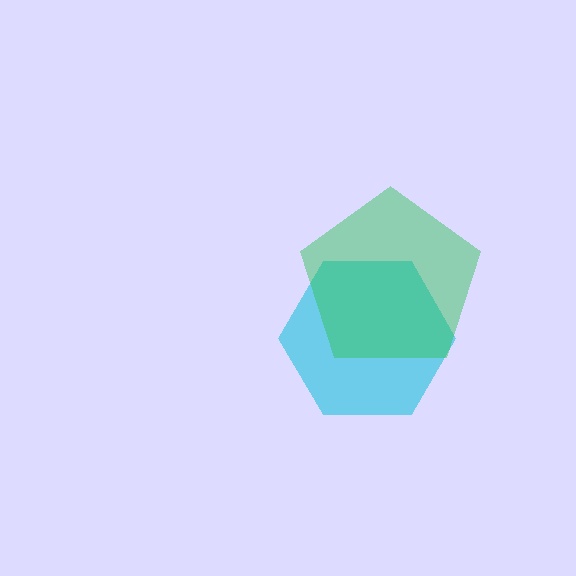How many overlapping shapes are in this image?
There are 2 overlapping shapes in the image.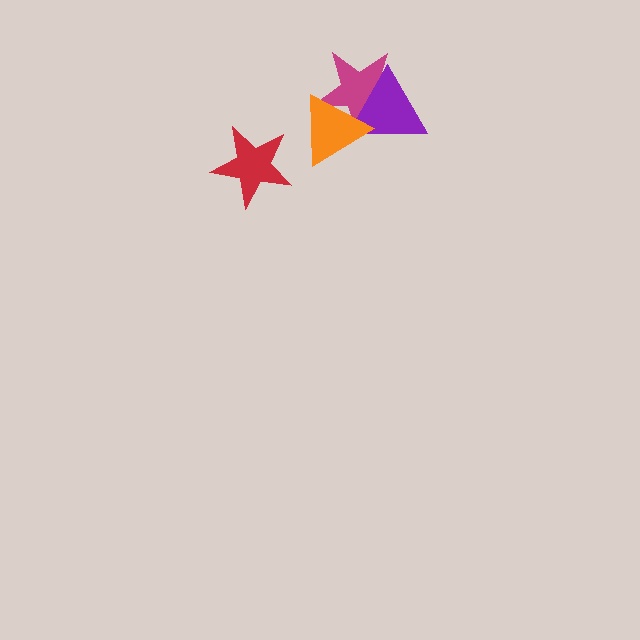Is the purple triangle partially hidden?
Yes, it is partially covered by another shape.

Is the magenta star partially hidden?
Yes, it is partially covered by another shape.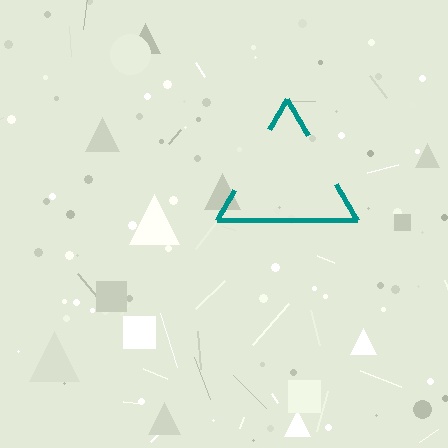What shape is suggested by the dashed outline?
The dashed outline suggests a triangle.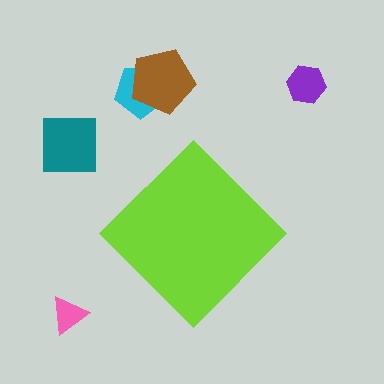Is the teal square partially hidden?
No, the teal square is fully visible.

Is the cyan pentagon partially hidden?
No, the cyan pentagon is fully visible.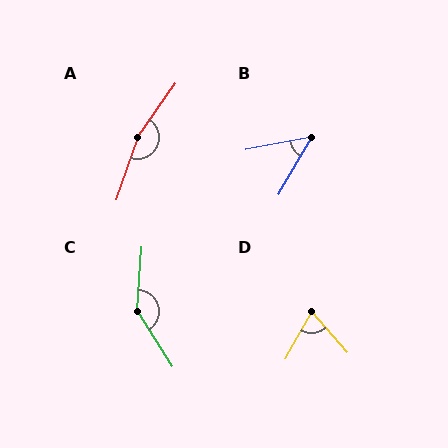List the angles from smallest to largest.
B (49°), D (71°), C (144°), A (164°).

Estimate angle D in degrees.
Approximately 71 degrees.